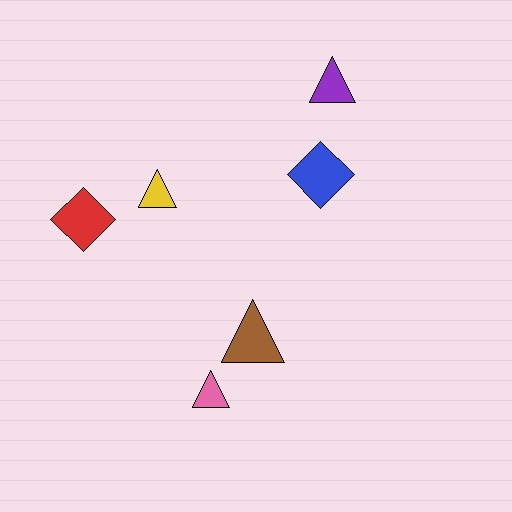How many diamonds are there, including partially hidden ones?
There are 2 diamonds.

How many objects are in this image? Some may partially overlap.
There are 6 objects.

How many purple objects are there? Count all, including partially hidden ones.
There is 1 purple object.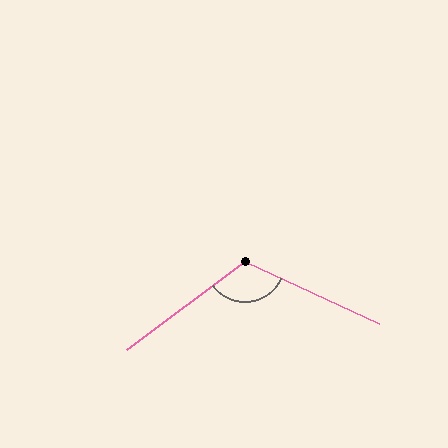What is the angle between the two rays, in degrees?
Approximately 118 degrees.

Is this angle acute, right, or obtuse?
It is obtuse.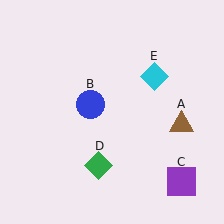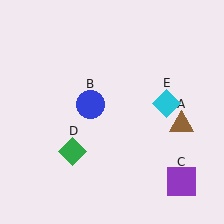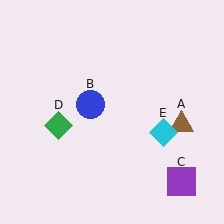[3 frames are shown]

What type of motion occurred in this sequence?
The green diamond (object D), cyan diamond (object E) rotated clockwise around the center of the scene.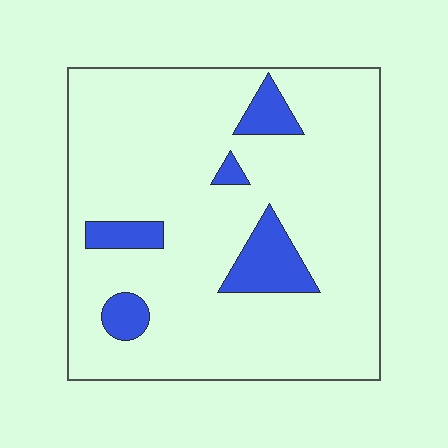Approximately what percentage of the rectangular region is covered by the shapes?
Approximately 10%.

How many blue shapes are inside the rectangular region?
5.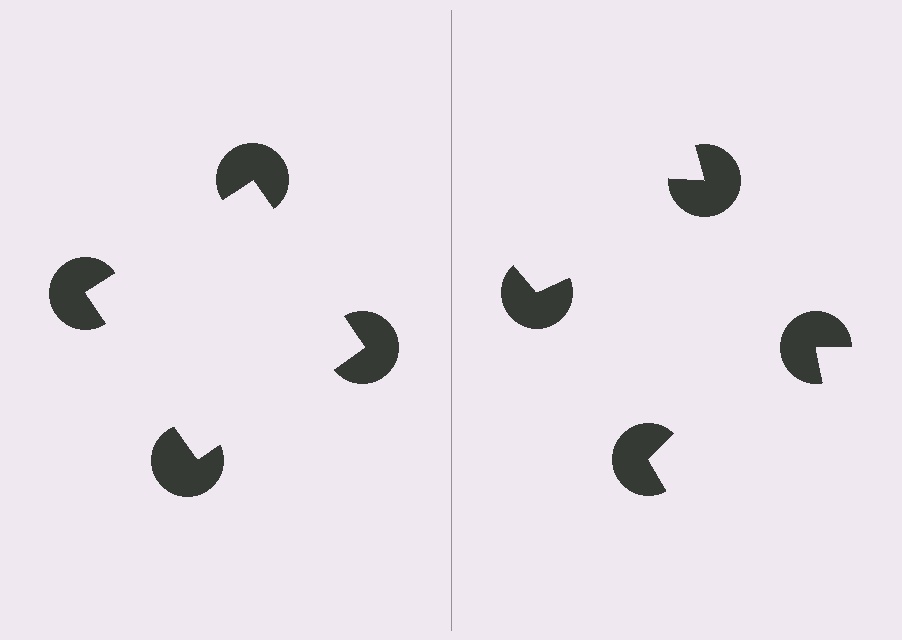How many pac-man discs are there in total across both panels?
8 — 4 on each side.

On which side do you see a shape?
An illusory square appears on the left side. On the right side the wedge cuts are rotated, so no coherent shape forms.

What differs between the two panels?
The pac-man discs are positioned identically on both sides; only the wedge orientations differ. On the left they align to a square; on the right they are misaligned.